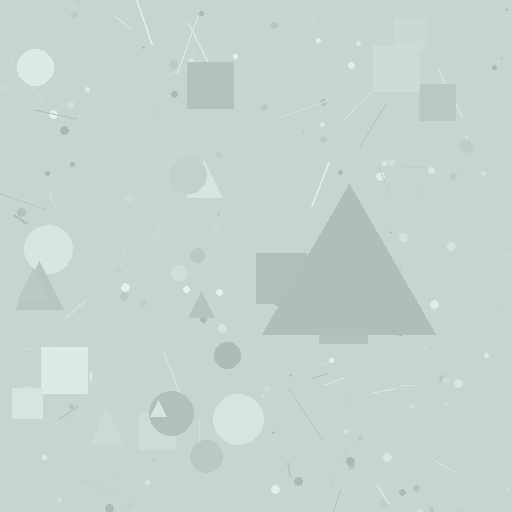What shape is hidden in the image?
A triangle is hidden in the image.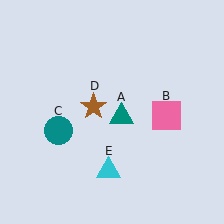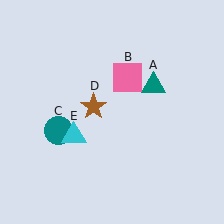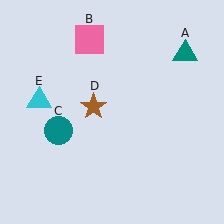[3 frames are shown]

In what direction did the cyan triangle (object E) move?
The cyan triangle (object E) moved up and to the left.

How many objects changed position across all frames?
3 objects changed position: teal triangle (object A), pink square (object B), cyan triangle (object E).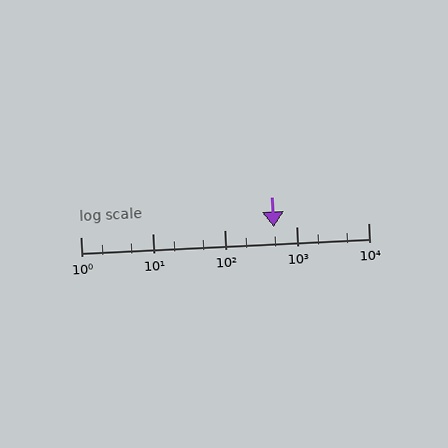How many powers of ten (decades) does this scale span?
The scale spans 4 decades, from 1 to 10000.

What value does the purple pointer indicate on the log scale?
The pointer indicates approximately 490.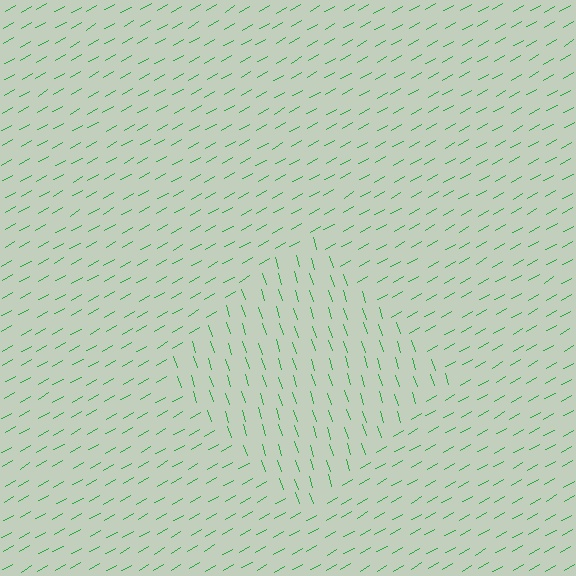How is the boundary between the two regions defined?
The boundary is defined purely by a change in line orientation (approximately 79 degrees difference). All lines are the same color and thickness.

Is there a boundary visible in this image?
Yes, there is a texture boundary formed by a change in line orientation.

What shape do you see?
I see a diamond.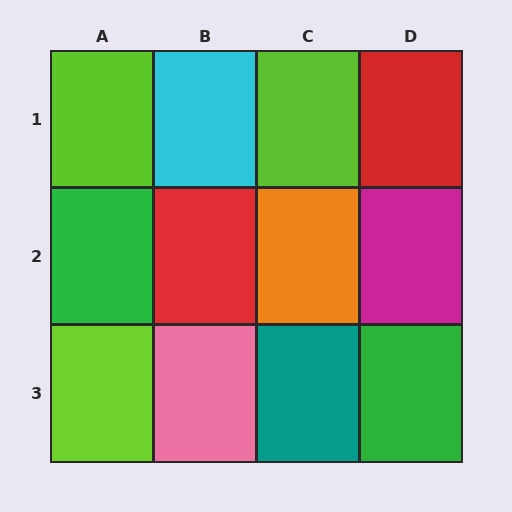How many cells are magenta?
1 cell is magenta.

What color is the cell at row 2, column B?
Red.